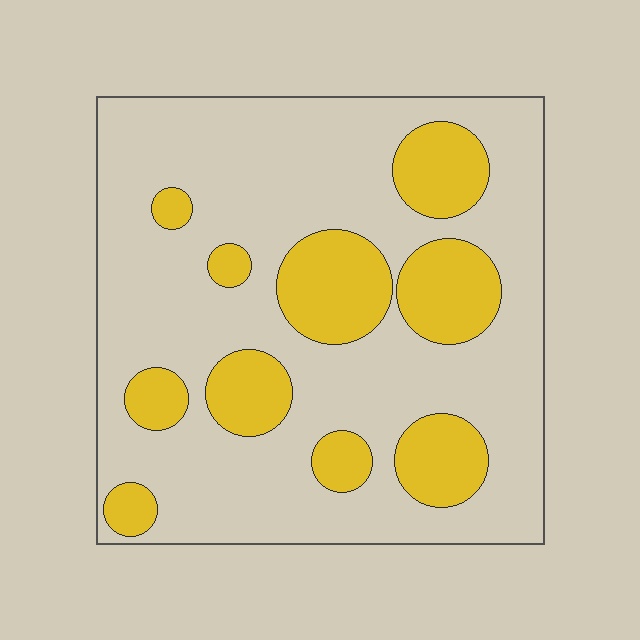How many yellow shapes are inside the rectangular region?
10.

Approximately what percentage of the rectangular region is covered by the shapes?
Approximately 25%.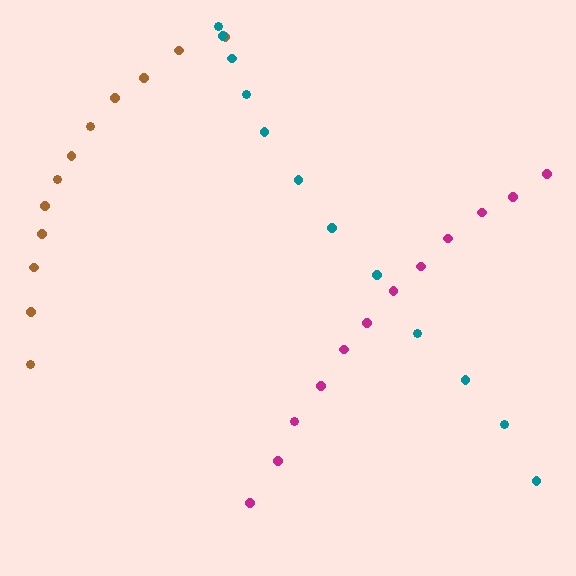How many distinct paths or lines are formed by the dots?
There are 3 distinct paths.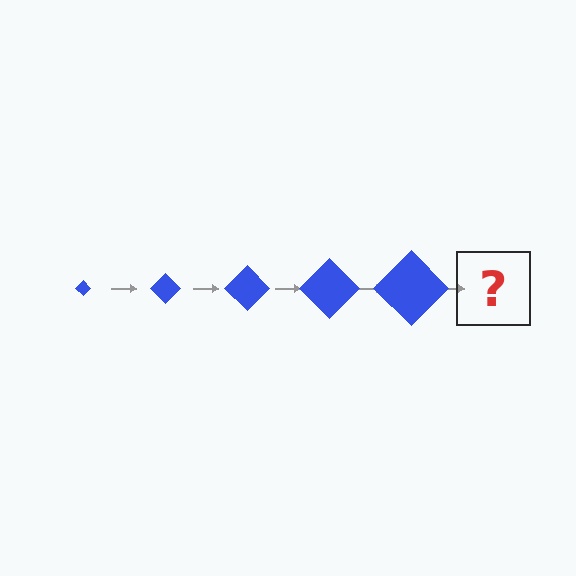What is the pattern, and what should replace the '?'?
The pattern is that the diamond gets progressively larger each step. The '?' should be a blue diamond, larger than the previous one.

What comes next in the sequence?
The next element should be a blue diamond, larger than the previous one.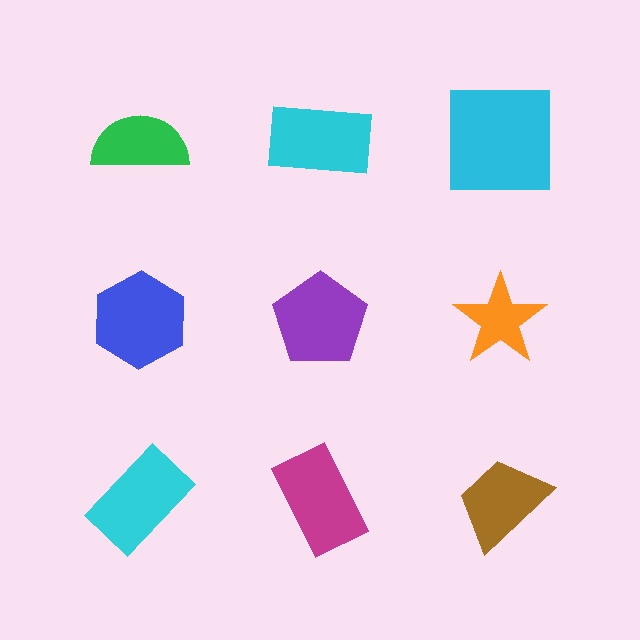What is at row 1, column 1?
A green semicircle.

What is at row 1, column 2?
A cyan rectangle.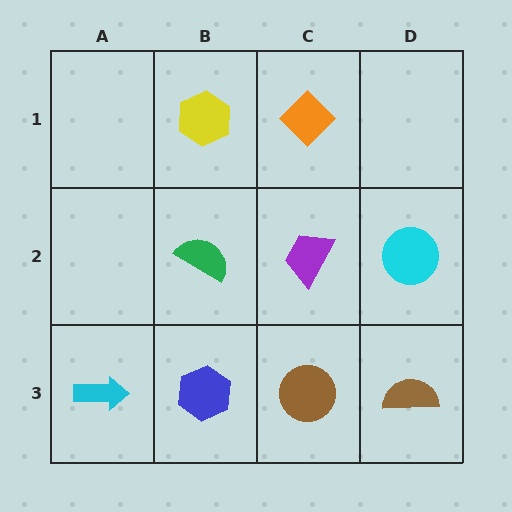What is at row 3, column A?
A cyan arrow.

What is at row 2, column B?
A green semicircle.